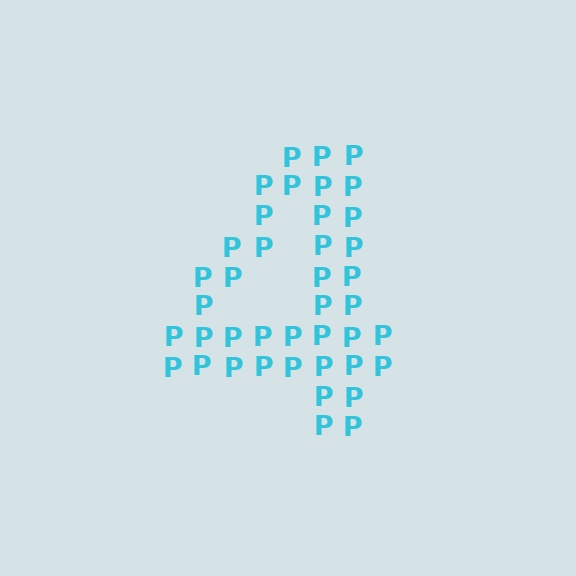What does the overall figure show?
The overall figure shows the digit 4.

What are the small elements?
The small elements are letter P's.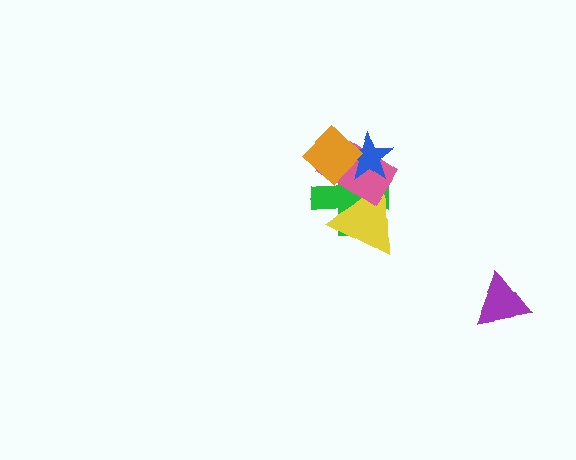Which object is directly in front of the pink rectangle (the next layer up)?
The blue star is directly in front of the pink rectangle.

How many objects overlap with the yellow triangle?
2 objects overlap with the yellow triangle.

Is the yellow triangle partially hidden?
Yes, it is partially covered by another shape.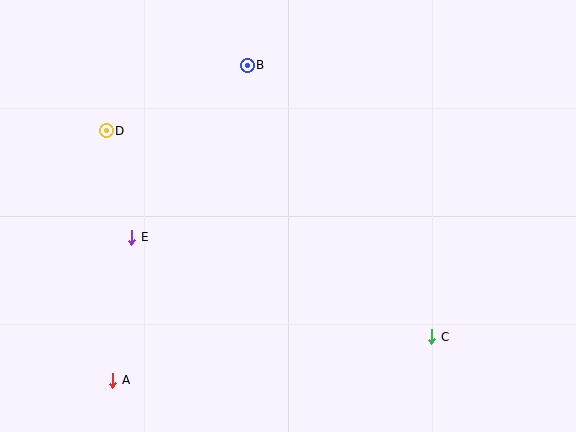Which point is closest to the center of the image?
Point B at (247, 65) is closest to the center.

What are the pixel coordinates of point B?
Point B is at (247, 65).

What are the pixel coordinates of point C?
Point C is at (432, 337).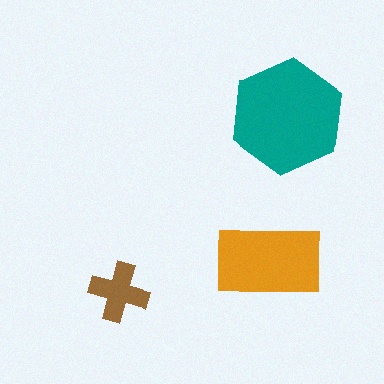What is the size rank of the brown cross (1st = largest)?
3rd.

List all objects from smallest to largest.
The brown cross, the orange rectangle, the teal hexagon.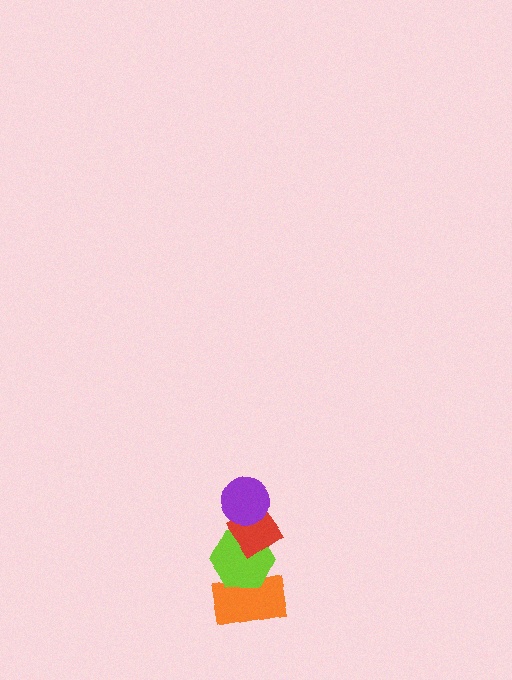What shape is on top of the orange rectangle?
The lime hexagon is on top of the orange rectangle.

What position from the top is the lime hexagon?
The lime hexagon is 3rd from the top.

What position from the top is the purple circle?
The purple circle is 1st from the top.